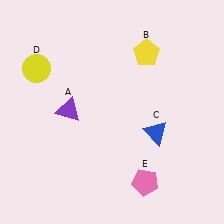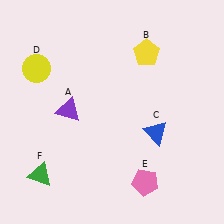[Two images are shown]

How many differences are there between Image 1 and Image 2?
There is 1 difference between the two images.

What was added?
A green triangle (F) was added in Image 2.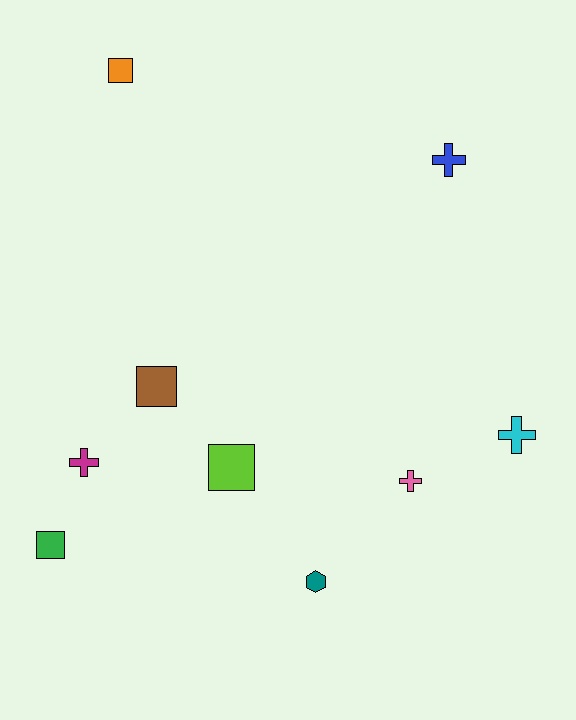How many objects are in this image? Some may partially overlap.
There are 9 objects.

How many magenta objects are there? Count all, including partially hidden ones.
There is 1 magenta object.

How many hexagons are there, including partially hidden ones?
There is 1 hexagon.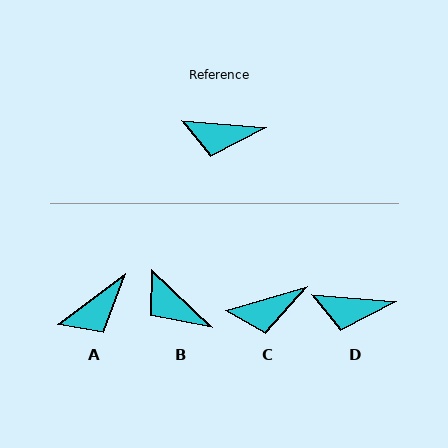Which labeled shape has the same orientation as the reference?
D.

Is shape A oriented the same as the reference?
No, it is off by about 42 degrees.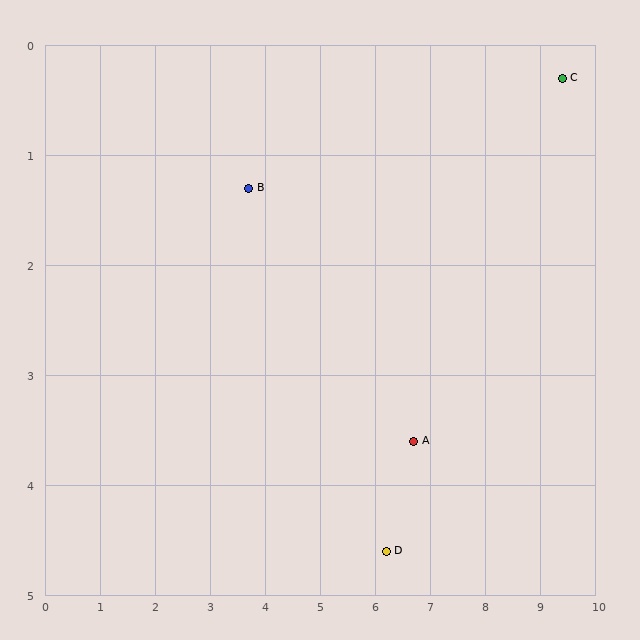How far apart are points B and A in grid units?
Points B and A are about 3.8 grid units apart.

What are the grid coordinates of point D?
Point D is at approximately (6.2, 4.6).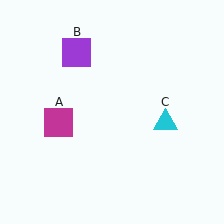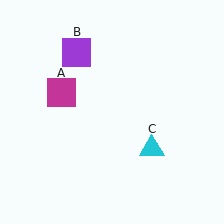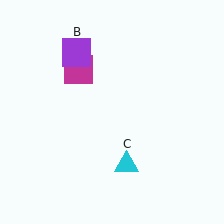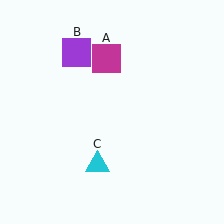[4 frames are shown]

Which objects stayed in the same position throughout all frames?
Purple square (object B) remained stationary.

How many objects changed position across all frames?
2 objects changed position: magenta square (object A), cyan triangle (object C).